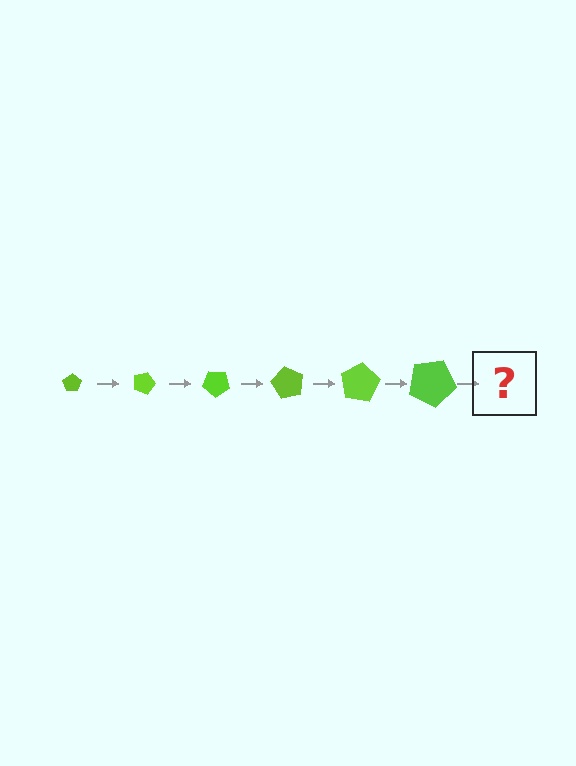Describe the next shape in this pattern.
It should be a pentagon, larger than the previous one and rotated 120 degrees from the start.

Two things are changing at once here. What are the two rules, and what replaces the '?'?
The two rules are that the pentagon grows larger each step and it rotates 20 degrees each step. The '?' should be a pentagon, larger than the previous one and rotated 120 degrees from the start.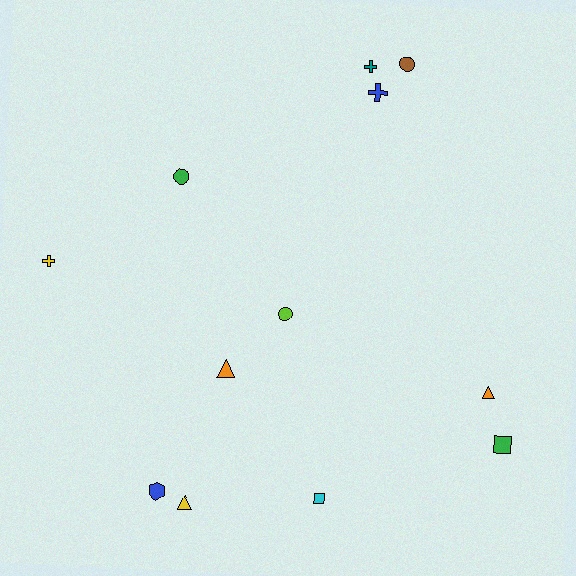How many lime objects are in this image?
There is 1 lime object.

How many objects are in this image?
There are 12 objects.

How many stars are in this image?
There are no stars.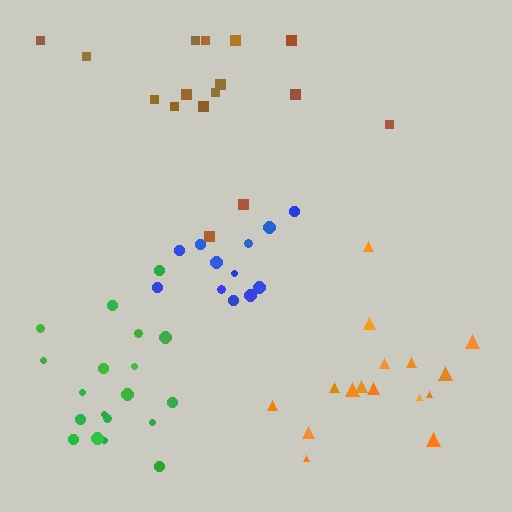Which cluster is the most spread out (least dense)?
Orange.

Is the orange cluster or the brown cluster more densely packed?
Brown.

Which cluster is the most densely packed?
Blue.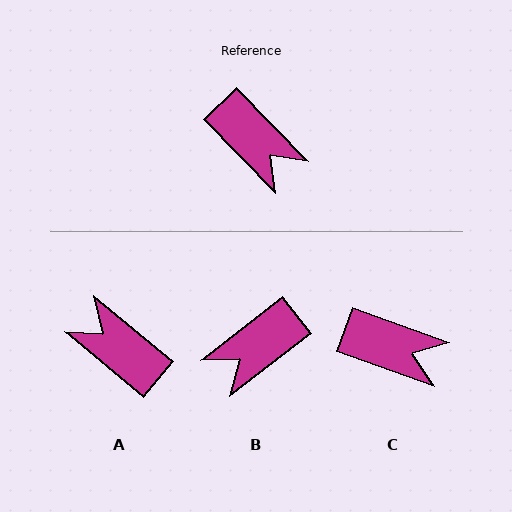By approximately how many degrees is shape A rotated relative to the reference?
Approximately 174 degrees clockwise.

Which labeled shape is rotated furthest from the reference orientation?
A, about 174 degrees away.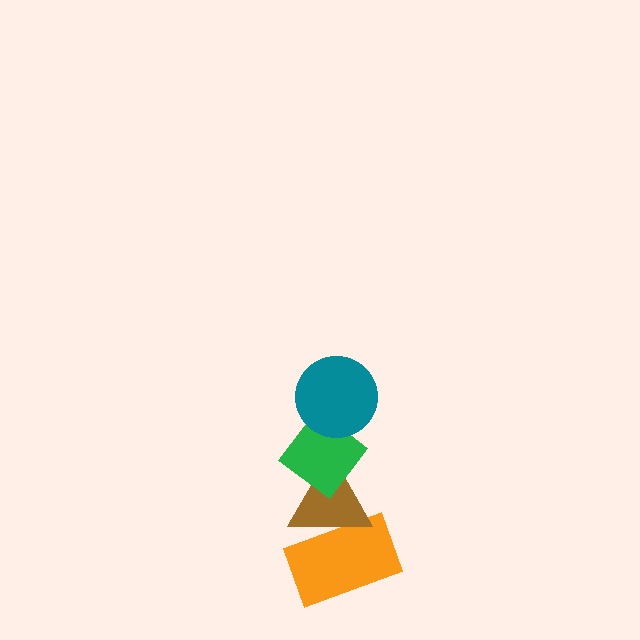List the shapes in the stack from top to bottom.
From top to bottom: the teal circle, the green diamond, the brown triangle, the orange rectangle.